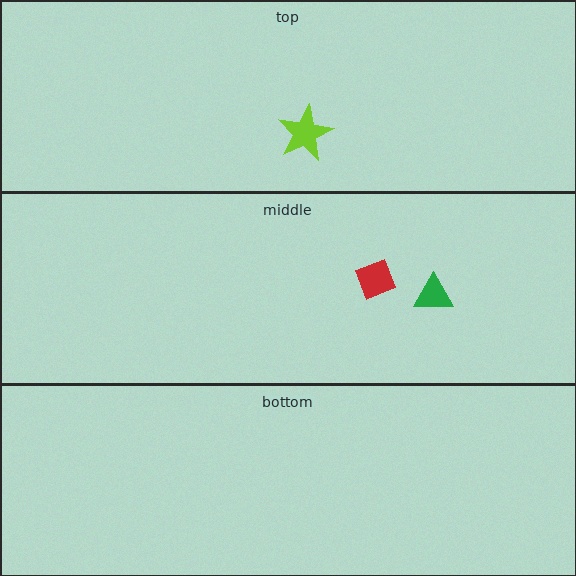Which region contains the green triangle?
The middle region.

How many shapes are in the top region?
1.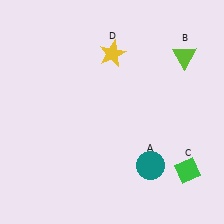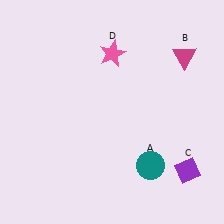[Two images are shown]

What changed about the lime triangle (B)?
In Image 1, B is lime. In Image 2, it changed to magenta.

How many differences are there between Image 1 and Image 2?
There are 3 differences between the two images.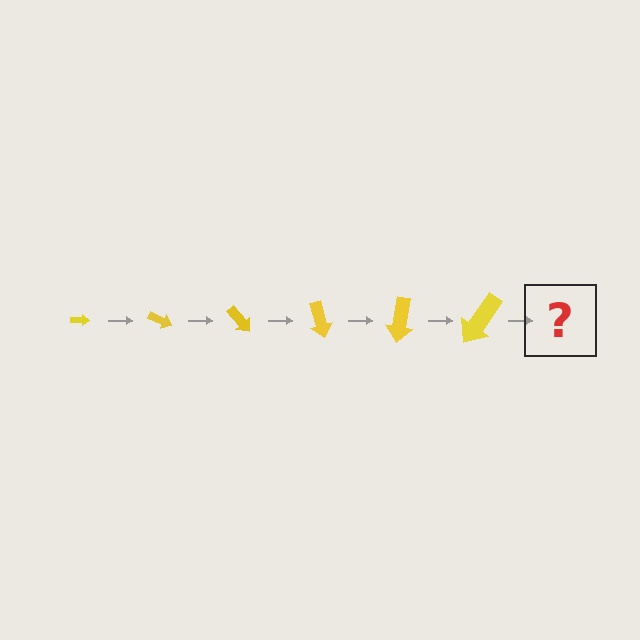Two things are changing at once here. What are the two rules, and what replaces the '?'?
The two rules are that the arrow grows larger each step and it rotates 25 degrees each step. The '?' should be an arrow, larger than the previous one and rotated 150 degrees from the start.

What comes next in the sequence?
The next element should be an arrow, larger than the previous one and rotated 150 degrees from the start.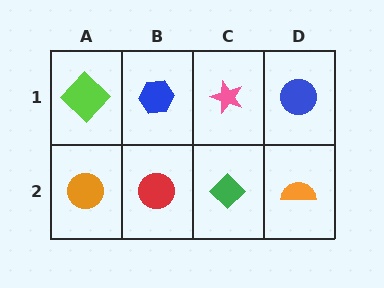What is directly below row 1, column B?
A red circle.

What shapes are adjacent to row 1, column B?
A red circle (row 2, column B), a lime diamond (row 1, column A), a pink star (row 1, column C).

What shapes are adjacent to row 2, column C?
A pink star (row 1, column C), a red circle (row 2, column B), an orange semicircle (row 2, column D).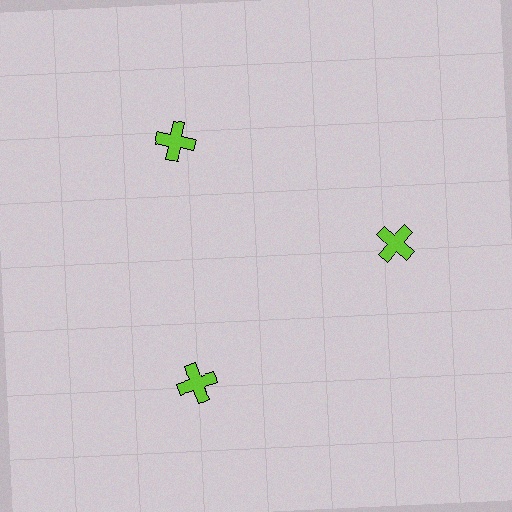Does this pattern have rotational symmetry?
Yes, this pattern has 3-fold rotational symmetry. It looks the same after rotating 120 degrees around the center.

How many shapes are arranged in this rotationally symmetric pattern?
There are 3 shapes, arranged in 3 groups of 1.